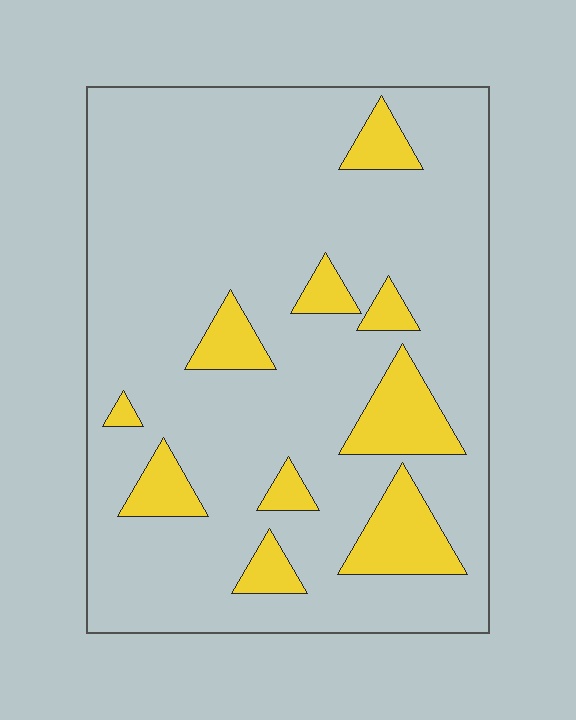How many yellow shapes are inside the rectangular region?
10.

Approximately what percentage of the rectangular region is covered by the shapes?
Approximately 15%.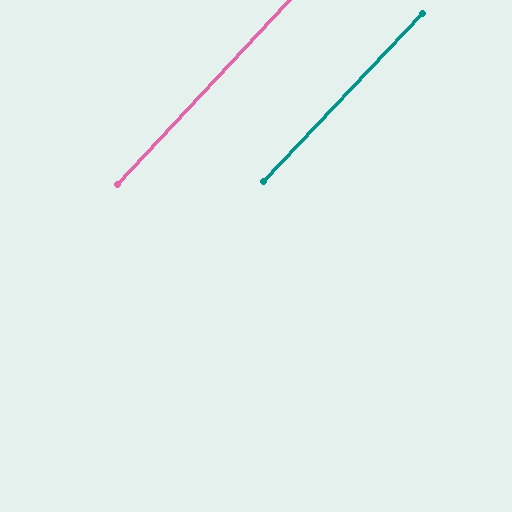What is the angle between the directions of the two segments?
Approximately 1 degree.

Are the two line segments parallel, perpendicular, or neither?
Parallel — their directions differ by only 0.6°.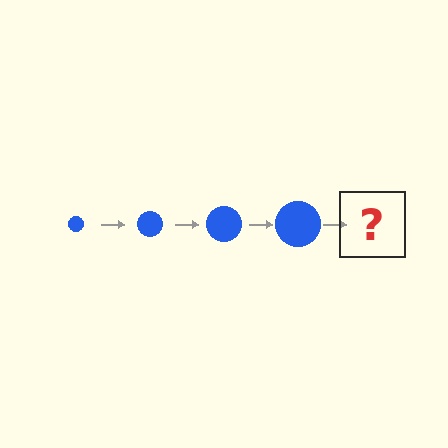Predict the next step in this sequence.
The next step is a blue circle, larger than the previous one.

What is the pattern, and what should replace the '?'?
The pattern is that the circle gets progressively larger each step. The '?' should be a blue circle, larger than the previous one.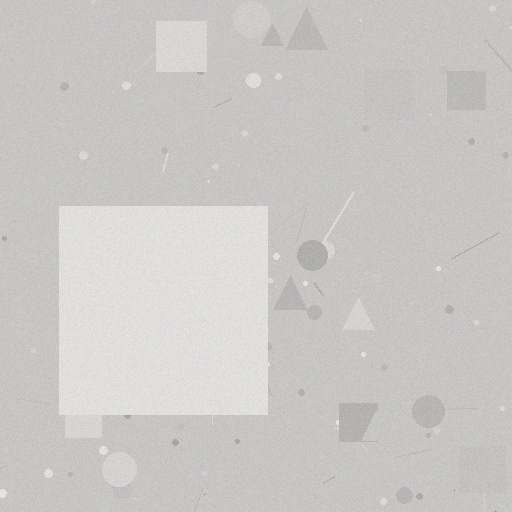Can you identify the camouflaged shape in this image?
The camouflaged shape is a square.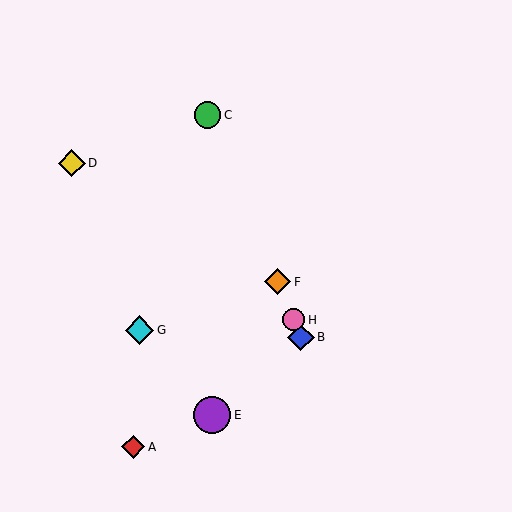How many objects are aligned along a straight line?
4 objects (B, C, F, H) are aligned along a straight line.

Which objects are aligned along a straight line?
Objects B, C, F, H are aligned along a straight line.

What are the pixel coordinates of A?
Object A is at (133, 447).